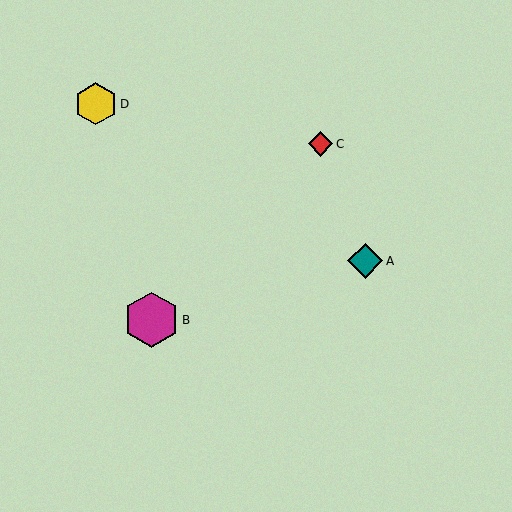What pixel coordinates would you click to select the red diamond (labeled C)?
Click at (321, 144) to select the red diamond C.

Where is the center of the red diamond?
The center of the red diamond is at (321, 144).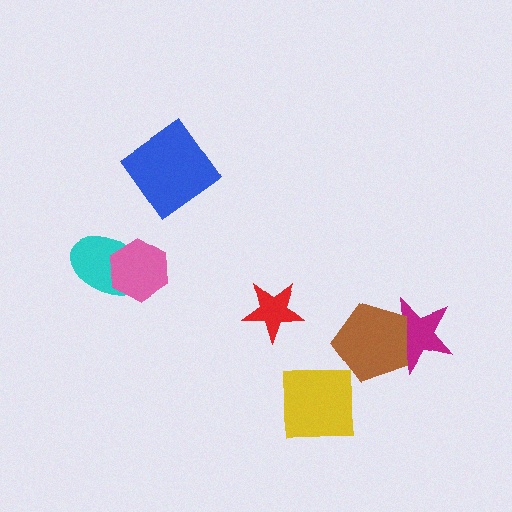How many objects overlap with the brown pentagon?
1 object overlaps with the brown pentagon.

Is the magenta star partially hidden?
Yes, it is partially covered by another shape.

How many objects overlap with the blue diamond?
0 objects overlap with the blue diamond.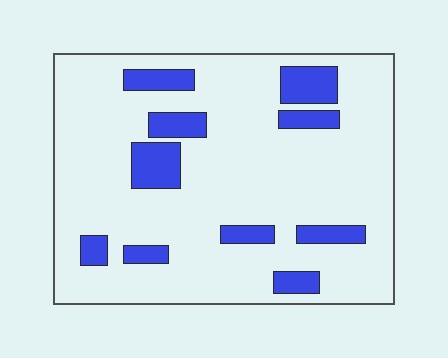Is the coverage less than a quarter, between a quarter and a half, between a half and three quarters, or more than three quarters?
Less than a quarter.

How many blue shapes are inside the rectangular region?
10.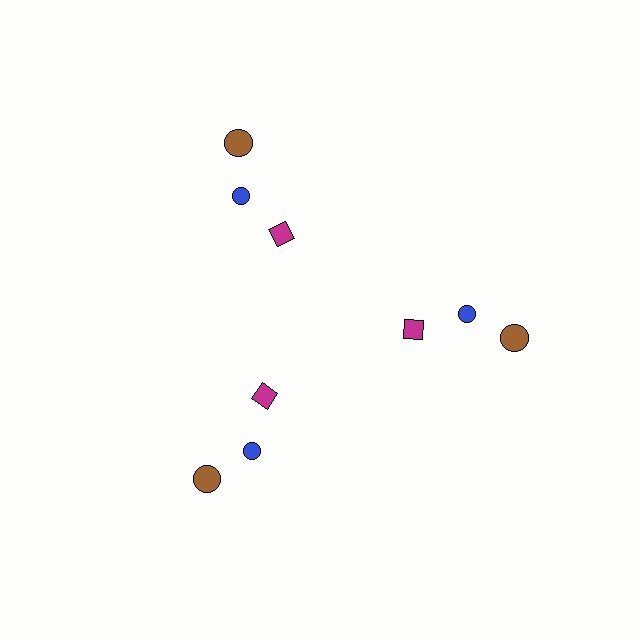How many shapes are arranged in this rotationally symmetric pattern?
There are 9 shapes, arranged in 3 groups of 3.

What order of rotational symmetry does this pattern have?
This pattern has 3-fold rotational symmetry.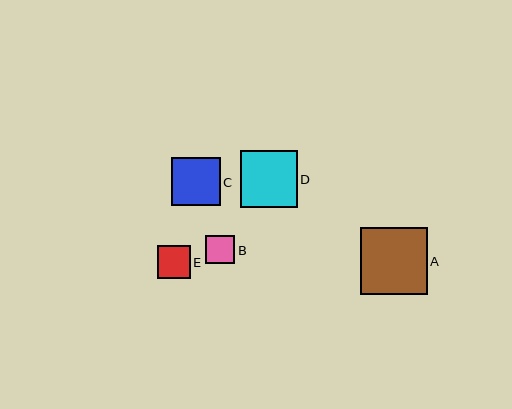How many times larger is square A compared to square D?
Square A is approximately 1.2 times the size of square D.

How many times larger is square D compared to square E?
Square D is approximately 1.7 times the size of square E.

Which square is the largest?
Square A is the largest with a size of approximately 66 pixels.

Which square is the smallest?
Square B is the smallest with a size of approximately 29 pixels.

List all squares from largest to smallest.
From largest to smallest: A, D, C, E, B.